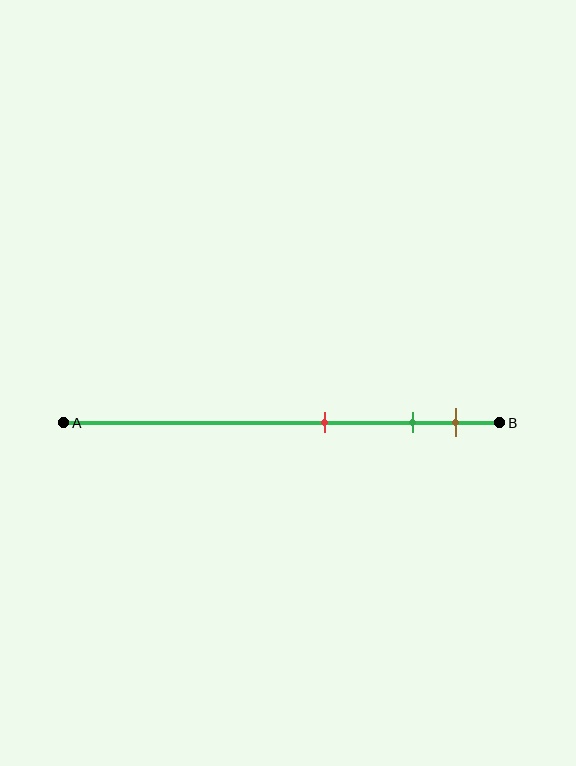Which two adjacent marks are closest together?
The green and brown marks are the closest adjacent pair.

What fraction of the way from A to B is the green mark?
The green mark is approximately 80% (0.8) of the way from A to B.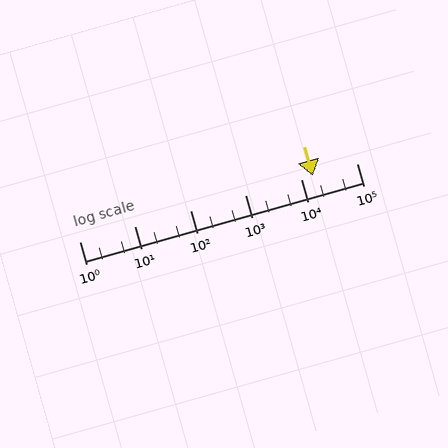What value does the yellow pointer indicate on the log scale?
The pointer indicates approximately 16000.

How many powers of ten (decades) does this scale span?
The scale spans 5 decades, from 1 to 100000.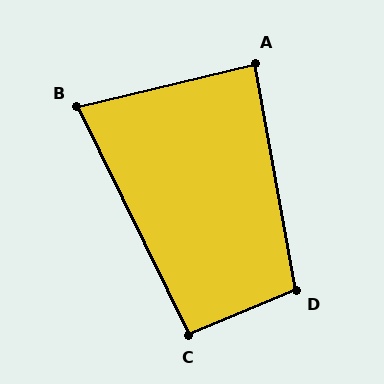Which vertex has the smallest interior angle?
B, at approximately 77 degrees.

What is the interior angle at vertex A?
Approximately 87 degrees (approximately right).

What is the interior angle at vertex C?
Approximately 93 degrees (approximately right).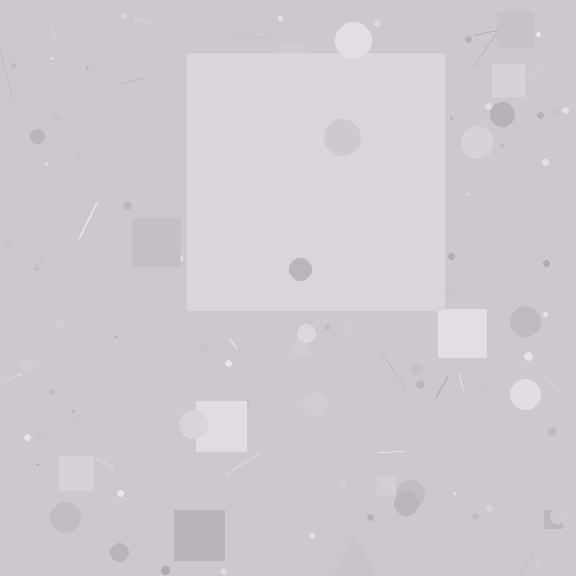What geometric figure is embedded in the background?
A square is embedded in the background.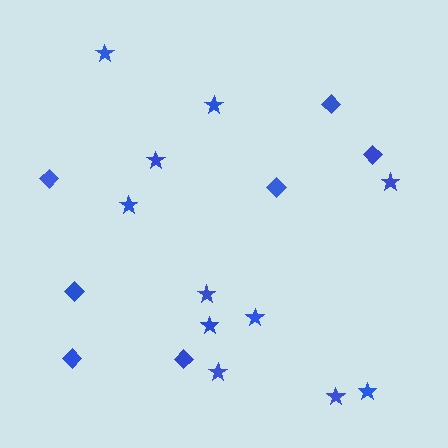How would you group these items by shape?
There are 2 groups: one group of diamonds (7) and one group of stars (11).